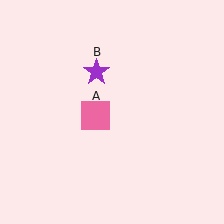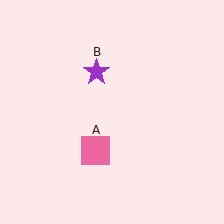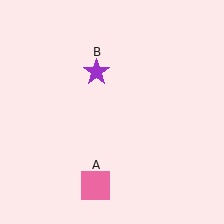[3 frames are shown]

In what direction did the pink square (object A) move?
The pink square (object A) moved down.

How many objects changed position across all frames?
1 object changed position: pink square (object A).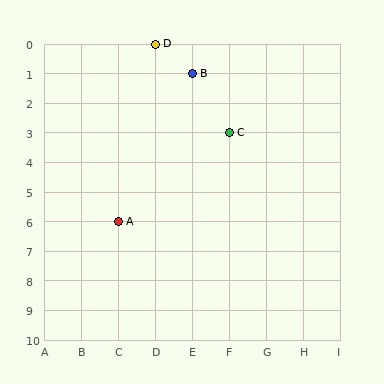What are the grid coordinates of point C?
Point C is at grid coordinates (F, 3).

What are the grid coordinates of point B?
Point B is at grid coordinates (E, 1).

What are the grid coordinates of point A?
Point A is at grid coordinates (C, 6).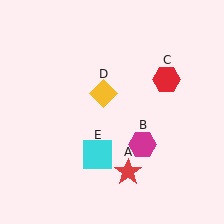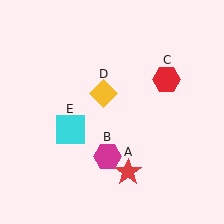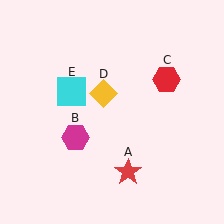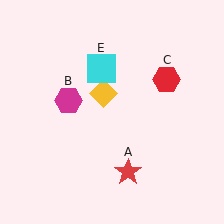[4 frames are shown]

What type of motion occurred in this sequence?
The magenta hexagon (object B), cyan square (object E) rotated clockwise around the center of the scene.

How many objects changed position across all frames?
2 objects changed position: magenta hexagon (object B), cyan square (object E).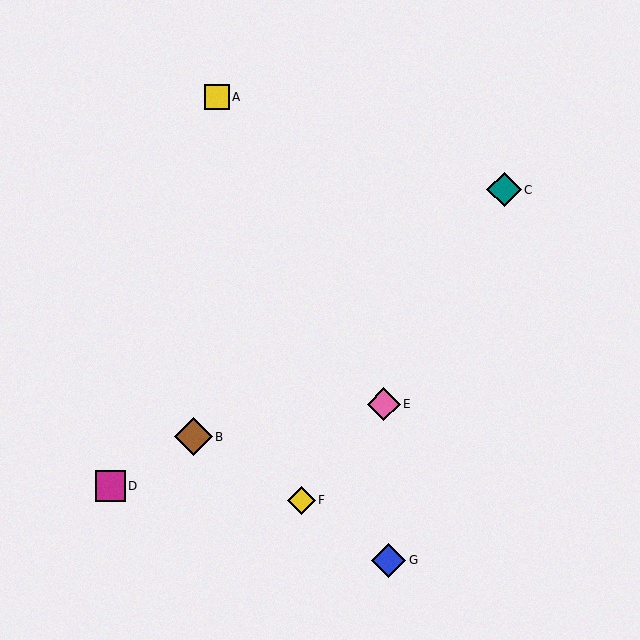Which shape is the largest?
The brown diamond (labeled B) is the largest.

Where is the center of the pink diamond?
The center of the pink diamond is at (384, 404).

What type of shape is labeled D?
Shape D is a magenta square.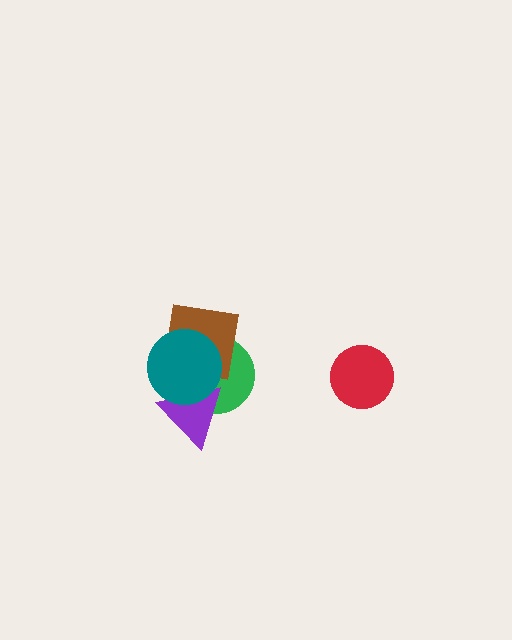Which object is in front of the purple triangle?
The teal circle is in front of the purple triangle.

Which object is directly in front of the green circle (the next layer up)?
The brown square is directly in front of the green circle.